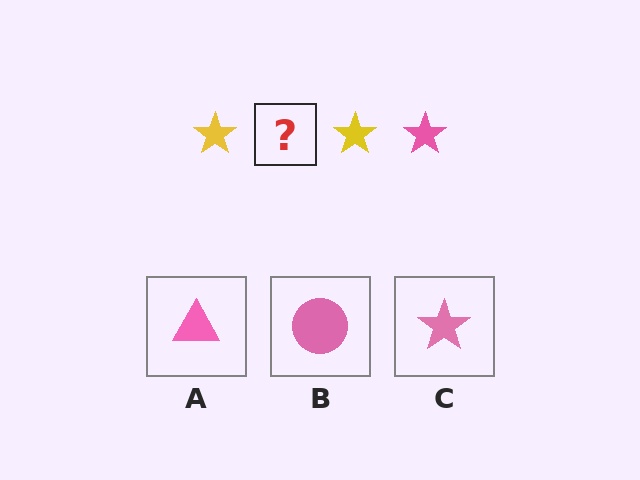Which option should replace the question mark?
Option C.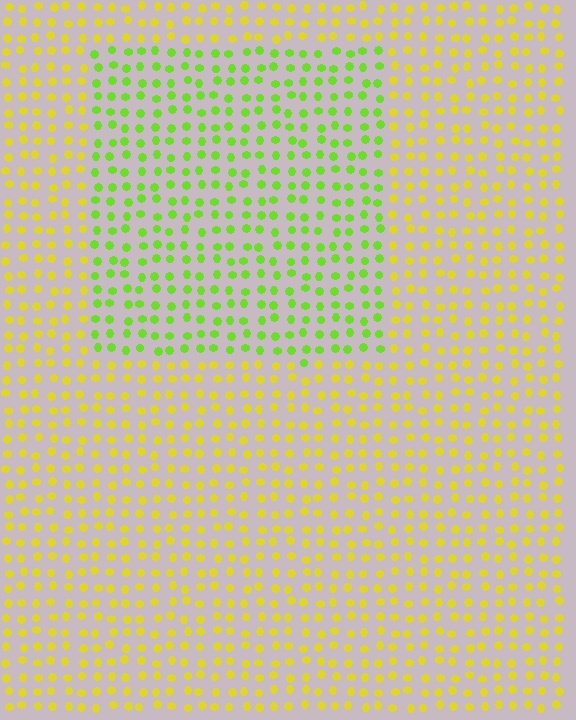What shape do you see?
I see a rectangle.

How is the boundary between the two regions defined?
The boundary is defined purely by a slight shift in hue (about 41 degrees). Spacing, size, and orientation are identical on both sides.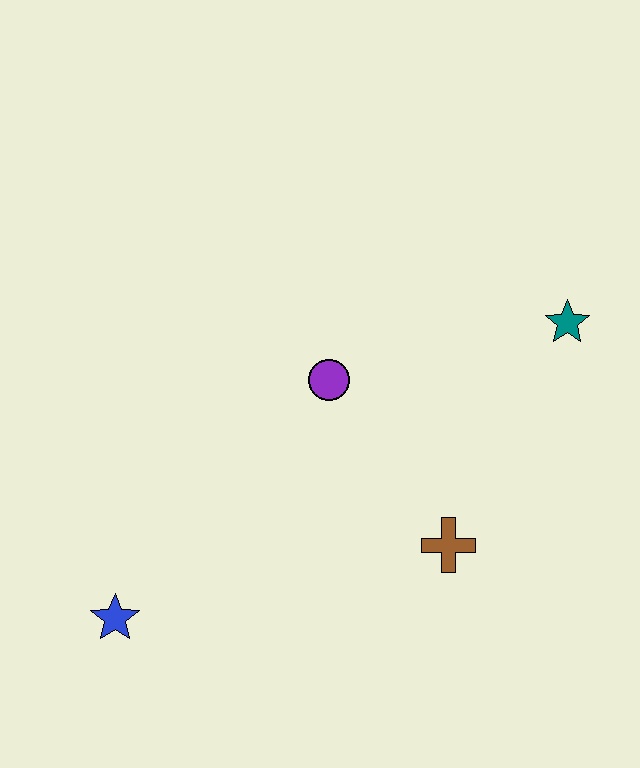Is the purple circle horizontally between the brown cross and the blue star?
Yes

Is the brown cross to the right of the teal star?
No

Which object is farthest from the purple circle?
The blue star is farthest from the purple circle.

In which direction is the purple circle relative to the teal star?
The purple circle is to the left of the teal star.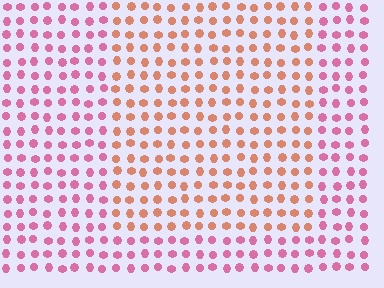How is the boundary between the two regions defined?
The boundary is defined purely by a slight shift in hue (about 43 degrees). Spacing, size, and orientation are identical on both sides.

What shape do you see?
I see a rectangle.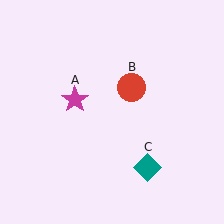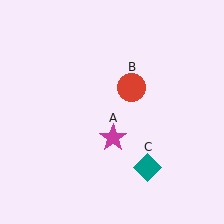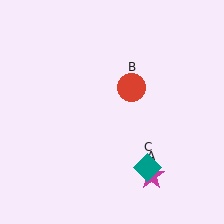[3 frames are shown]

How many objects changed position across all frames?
1 object changed position: magenta star (object A).